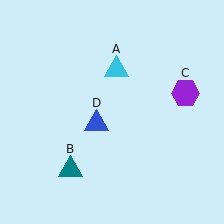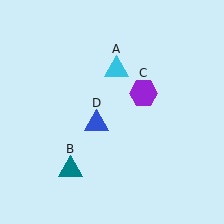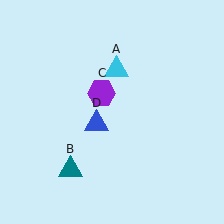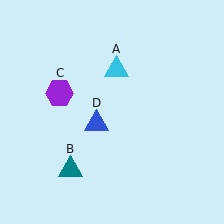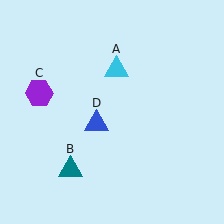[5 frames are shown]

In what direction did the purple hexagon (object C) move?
The purple hexagon (object C) moved left.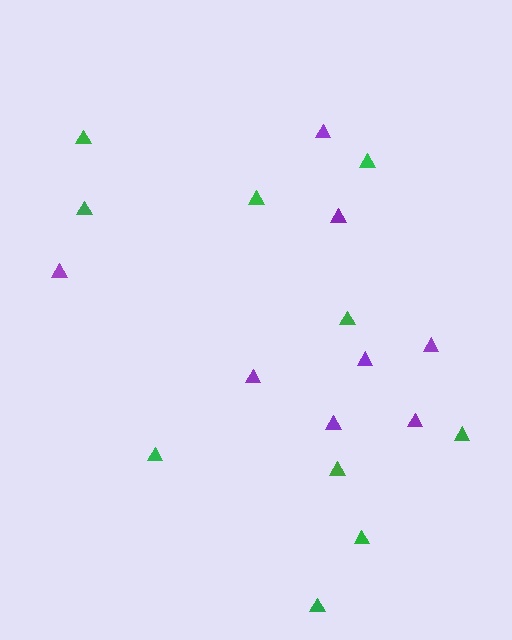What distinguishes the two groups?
There are 2 groups: one group of green triangles (10) and one group of purple triangles (8).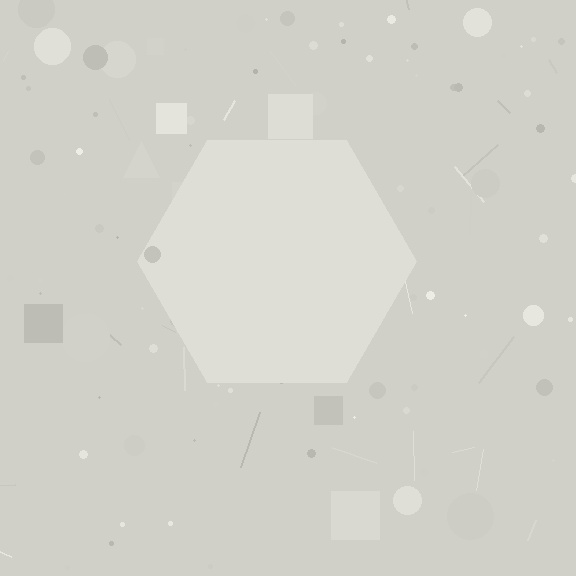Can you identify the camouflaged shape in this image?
The camouflaged shape is a hexagon.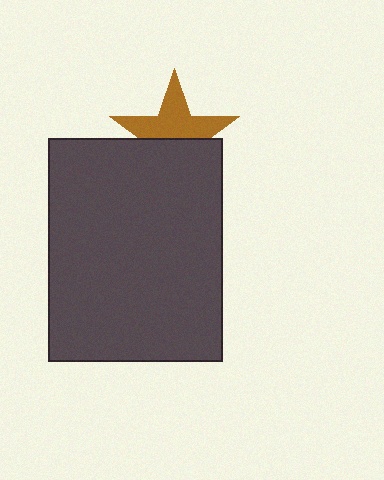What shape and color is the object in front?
The object in front is a dark gray rectangle.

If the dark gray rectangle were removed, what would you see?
You would see the complete brown star.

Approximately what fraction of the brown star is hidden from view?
Roughly 45% of the brown star is hidden behind the dark gray rectangle.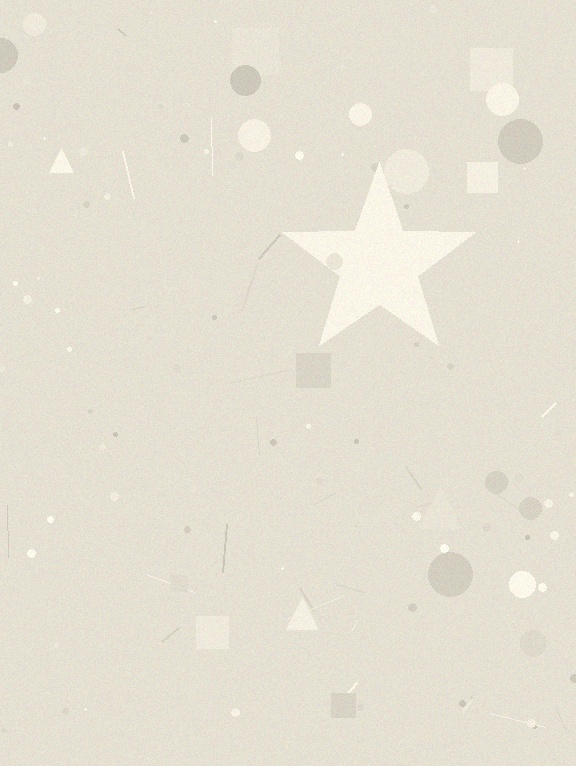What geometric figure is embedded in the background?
A star is embedded in the background.